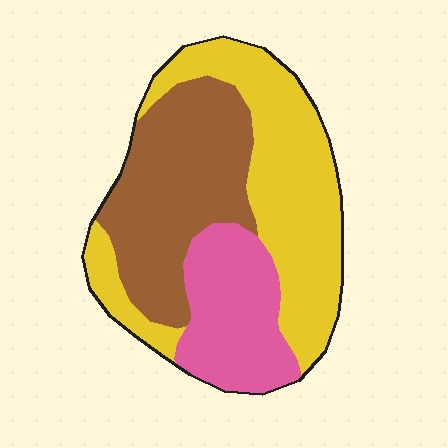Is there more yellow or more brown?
Yellow.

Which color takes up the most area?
Yellow, at roughly 45%.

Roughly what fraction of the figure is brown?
Brown takes up about one third (1/3) of the figure.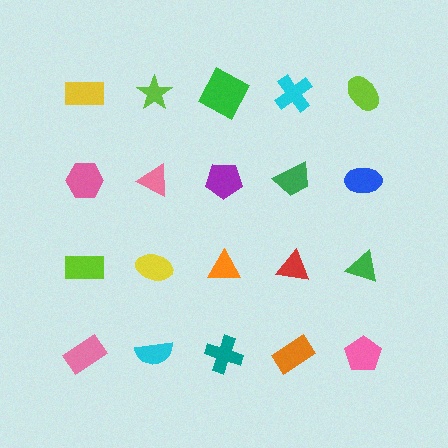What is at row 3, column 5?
A green triangle.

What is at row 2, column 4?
A green trapezoid.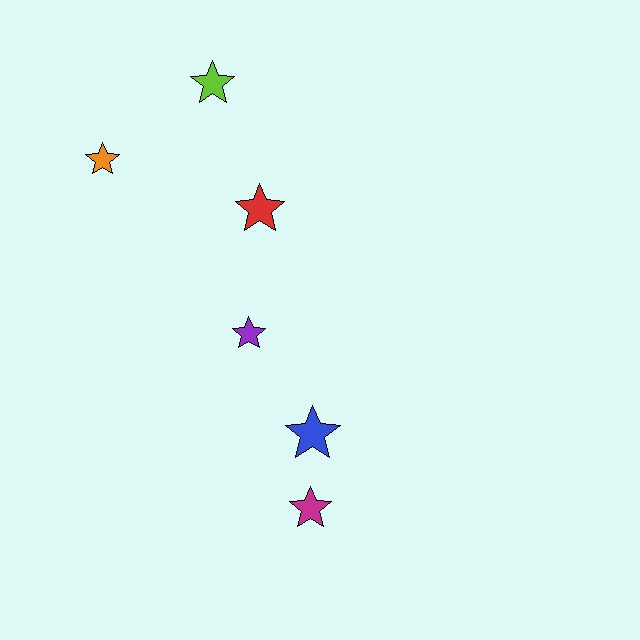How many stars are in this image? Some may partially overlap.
There are 6 stars.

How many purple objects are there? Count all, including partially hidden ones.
There is 1 purple object.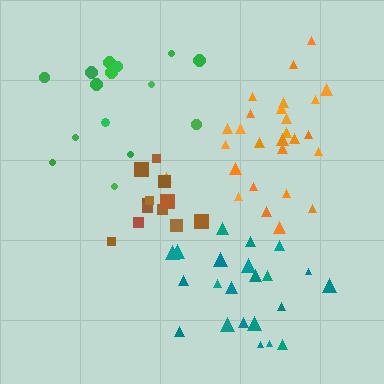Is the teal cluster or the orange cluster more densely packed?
Orange.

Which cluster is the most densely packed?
Brown.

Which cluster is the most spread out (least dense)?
Green.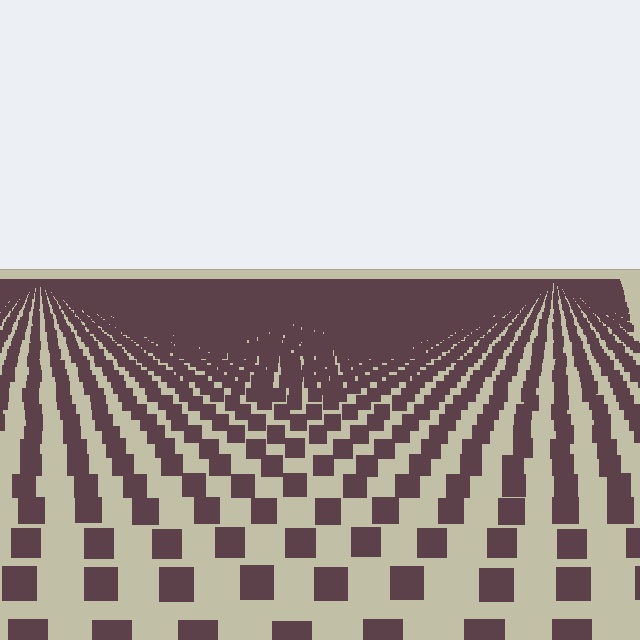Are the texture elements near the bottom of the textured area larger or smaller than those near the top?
Larger. Near the bottom, elements are closer to the viewer and appear at a bigger on-screen size.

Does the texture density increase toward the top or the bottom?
Density increases toward the top.